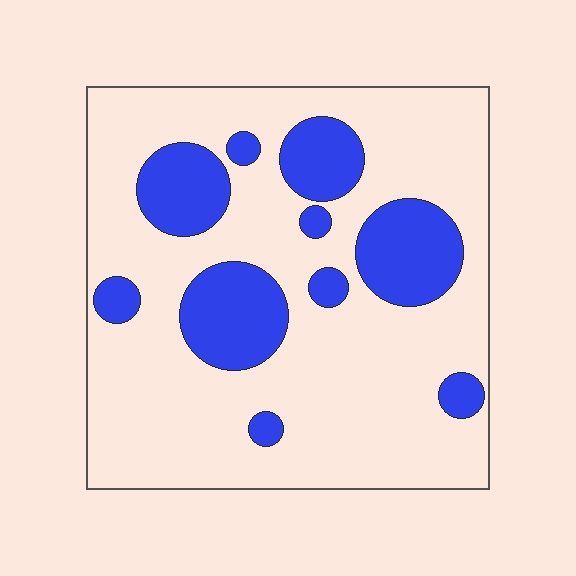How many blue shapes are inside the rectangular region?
10.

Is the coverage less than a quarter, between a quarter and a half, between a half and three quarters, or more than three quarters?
Less than a quarter.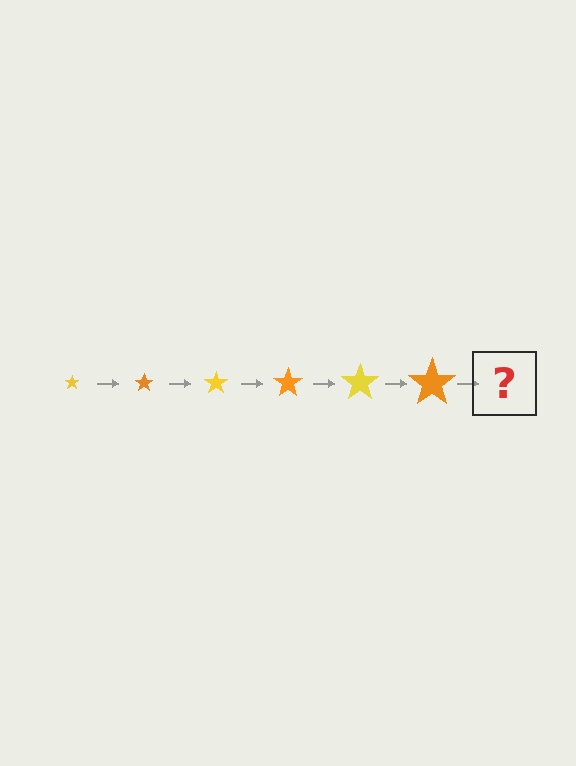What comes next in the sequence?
The next element should be a yellow star, larger than the previous one.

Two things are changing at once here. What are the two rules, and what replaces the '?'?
The two rules are that the star grows larger each step and the color cycles through yellow and orange. The '?' should be a yellow star, larger than the previous one.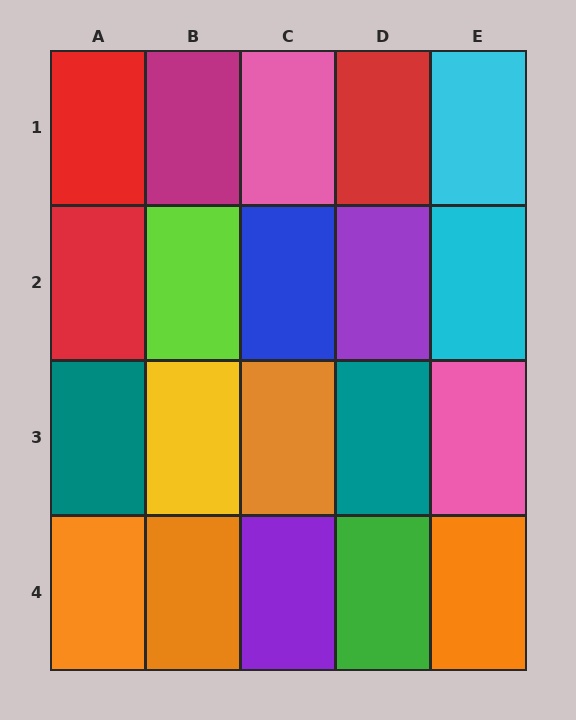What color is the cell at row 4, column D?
Green.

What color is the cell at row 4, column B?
Orange.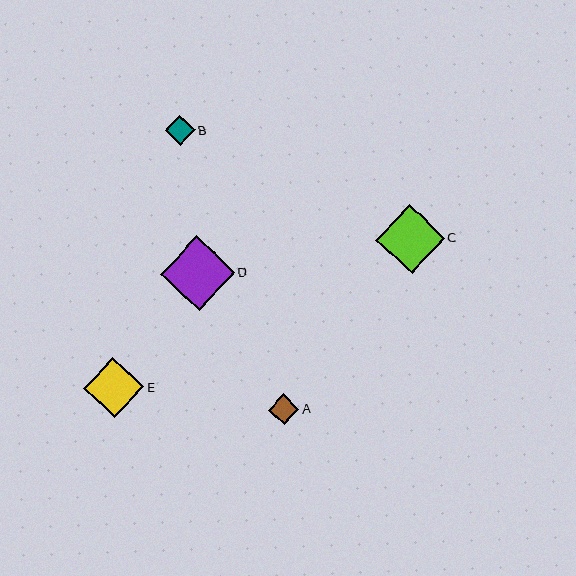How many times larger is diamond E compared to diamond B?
Diamond E is approximately 2.0 times the size of diamond B.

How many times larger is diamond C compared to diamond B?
Diamond C is approximately 2.3 times the size of diamond B.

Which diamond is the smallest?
Diamond B is the smallest with a size of approximately 30 pixels.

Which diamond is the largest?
Diamond D is the largest with a size of approximately 74 pixels.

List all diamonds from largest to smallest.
From largest to smallest: D, C, E, A, B.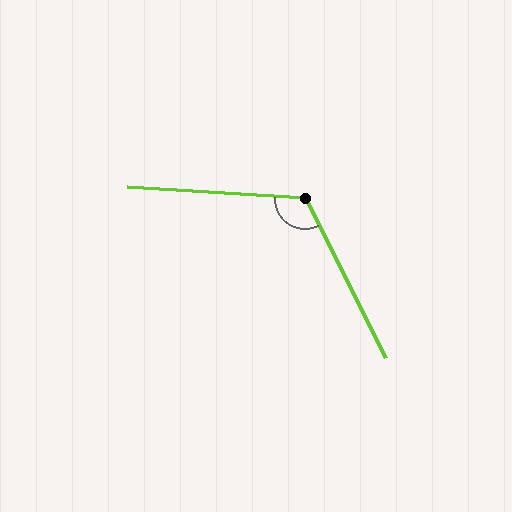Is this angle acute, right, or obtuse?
It is obtuse.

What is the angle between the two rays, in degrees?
Approximately 121 degrees.